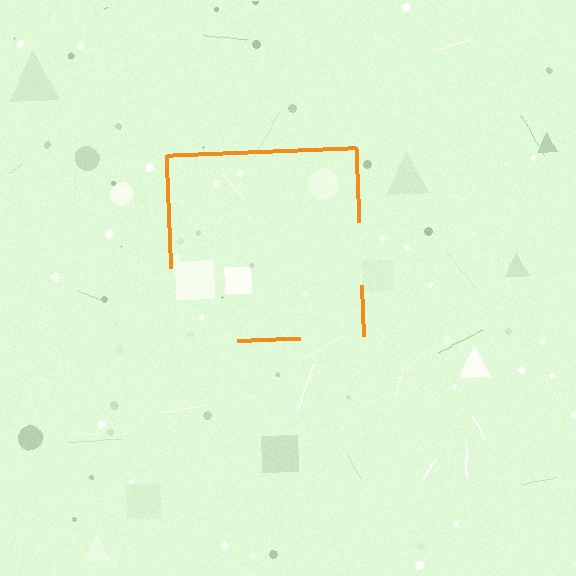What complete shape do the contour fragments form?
The contour fragments form a square.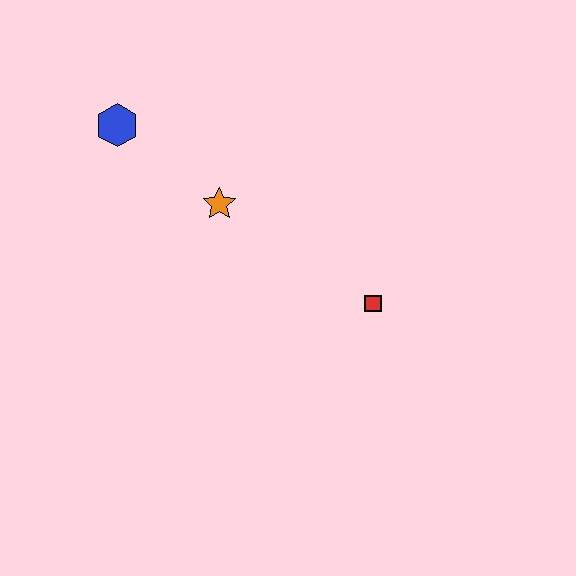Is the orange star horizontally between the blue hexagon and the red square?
Yes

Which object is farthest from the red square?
The blue hexagon is farthest from the red square.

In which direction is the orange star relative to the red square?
The orange star is to the left of the red square.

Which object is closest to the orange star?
The blue hexagon is closest to the orange star.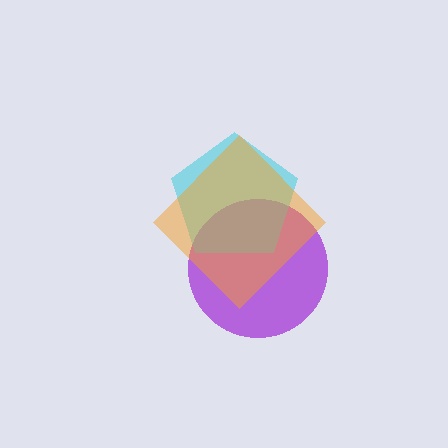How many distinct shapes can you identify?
There are 3 distinct shapes: a purple circle, a cyan pentagon, an orange diamond.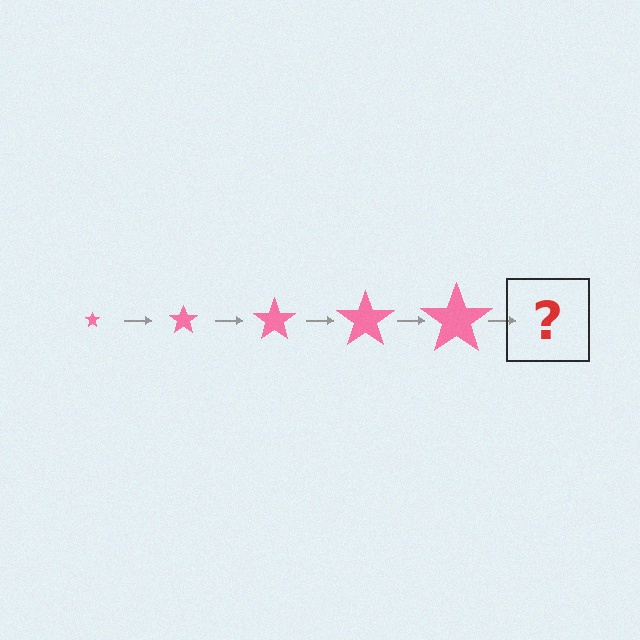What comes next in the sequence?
The next element should be a pink star, larger than the previous one.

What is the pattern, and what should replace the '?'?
The pattern is that the star gets progressively larger each step. The '?' should be a pink star, larger than the previous one.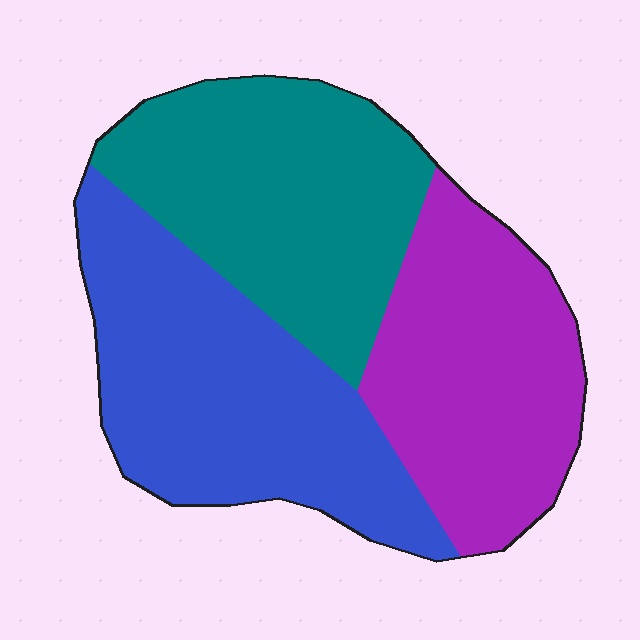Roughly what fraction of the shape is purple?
Purple covers about 30% of the shape.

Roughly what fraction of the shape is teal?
Teal covers around 35% of the shape.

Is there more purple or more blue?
Blue.